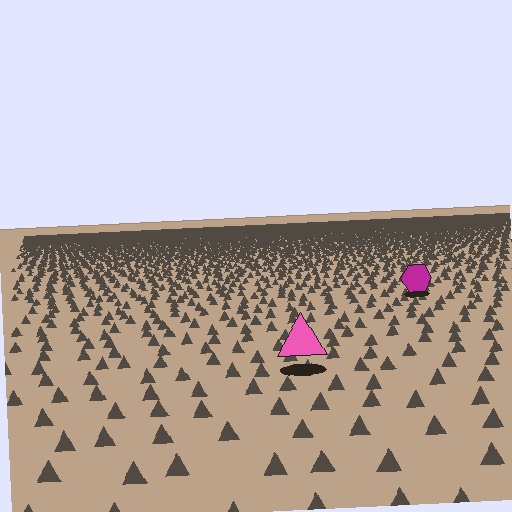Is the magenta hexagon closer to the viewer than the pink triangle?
No. The pink triangle is closer — you can tell from the texture gradient: the ground texture is coarser near it.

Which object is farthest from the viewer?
The magenta hexagon is farthest from the viewer. It appears smaller and the ground texture around it is denser.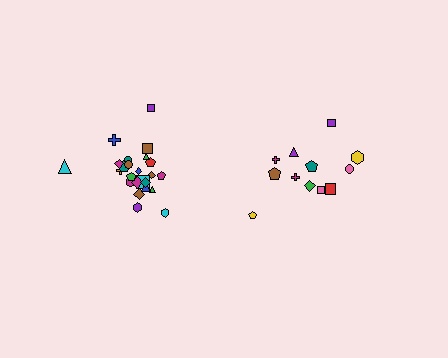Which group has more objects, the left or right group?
The left group.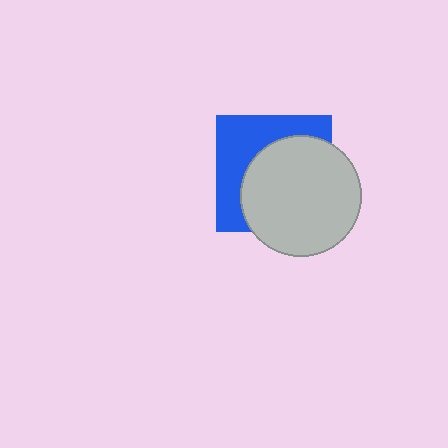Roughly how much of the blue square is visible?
A small part of it is visible (roughly 42%).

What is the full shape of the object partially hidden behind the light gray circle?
The partially hidden object is a blue square.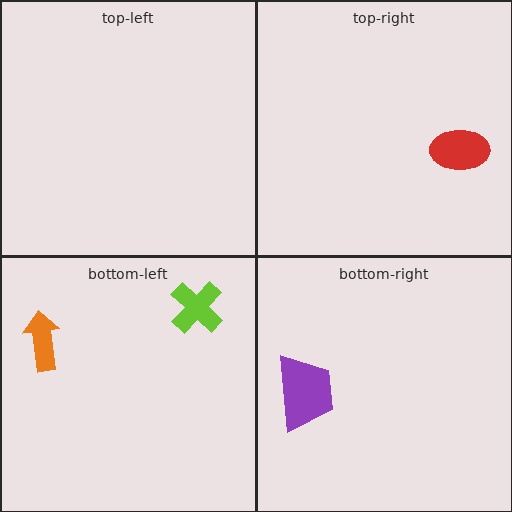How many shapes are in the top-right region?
1.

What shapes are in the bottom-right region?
The purple trapezoid.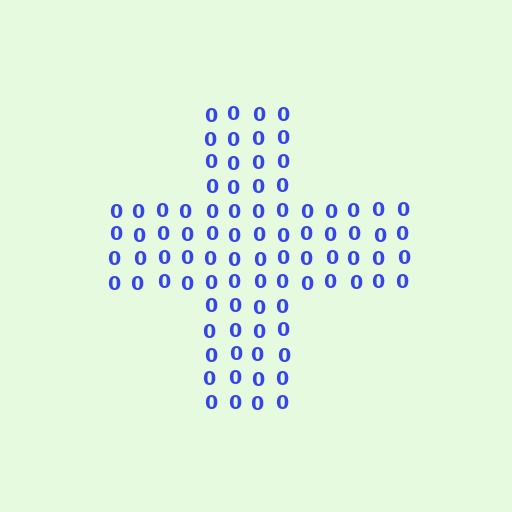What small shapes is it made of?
It is made of small digit 0's.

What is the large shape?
The large shape is a cross.